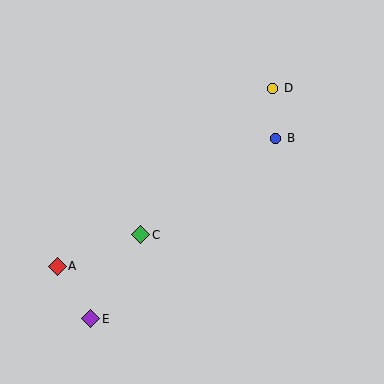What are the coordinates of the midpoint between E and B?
The midpoint between E and B is at (183, 229).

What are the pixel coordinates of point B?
Point B is at (276, 138).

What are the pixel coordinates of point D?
Point D is at (273, 88).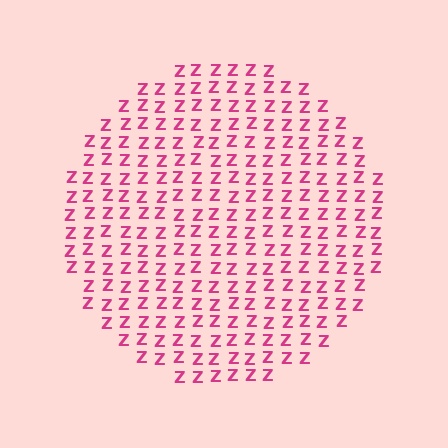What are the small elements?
The small elements are letter Z's.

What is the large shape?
The large shape is a circle.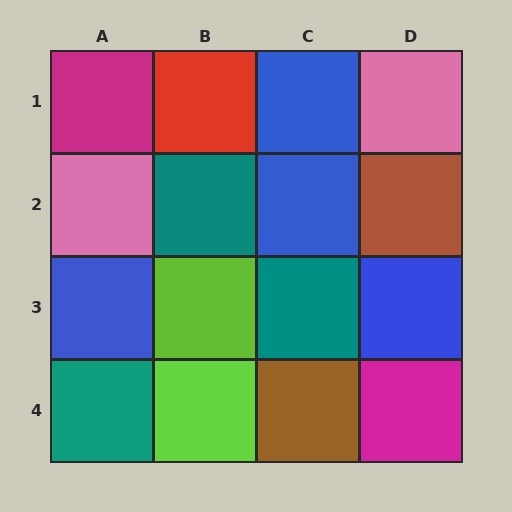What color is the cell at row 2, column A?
Pink.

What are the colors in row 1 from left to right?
Magenta, red, blue, pink.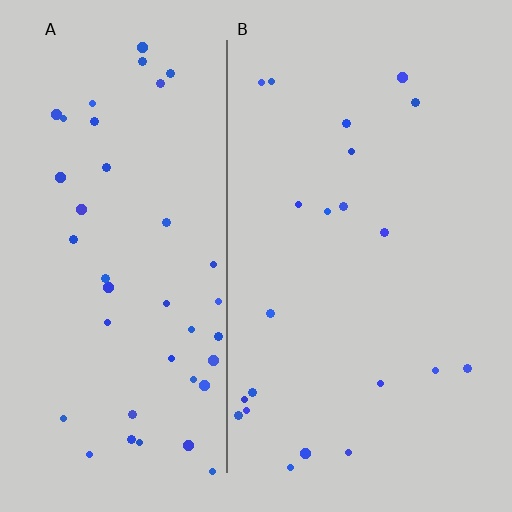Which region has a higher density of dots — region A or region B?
A (the left).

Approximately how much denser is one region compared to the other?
Approximately 2.0× — region A over region B.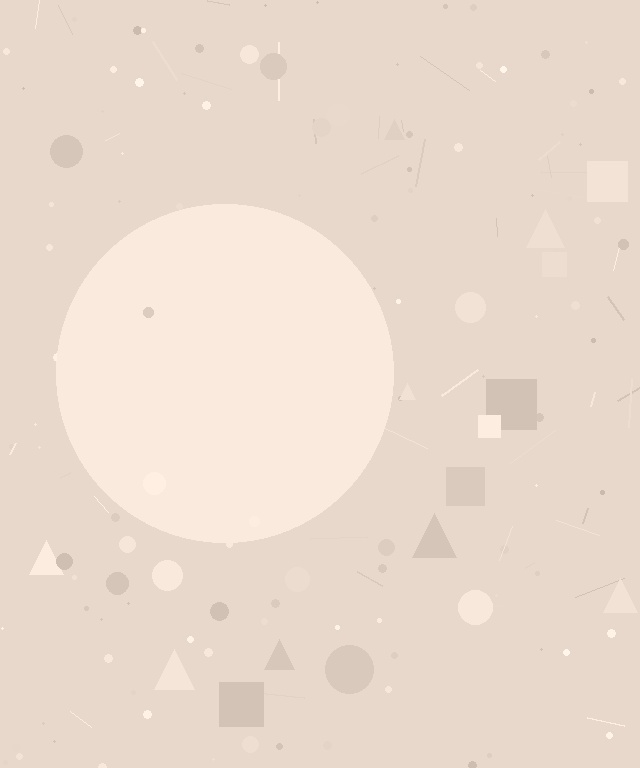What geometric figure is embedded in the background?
A circle is embedded in the background.